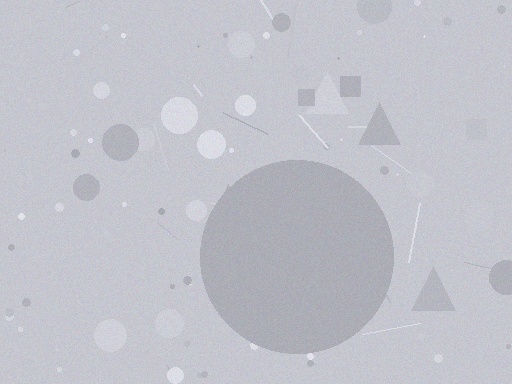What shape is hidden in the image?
A circle is hidden in the image.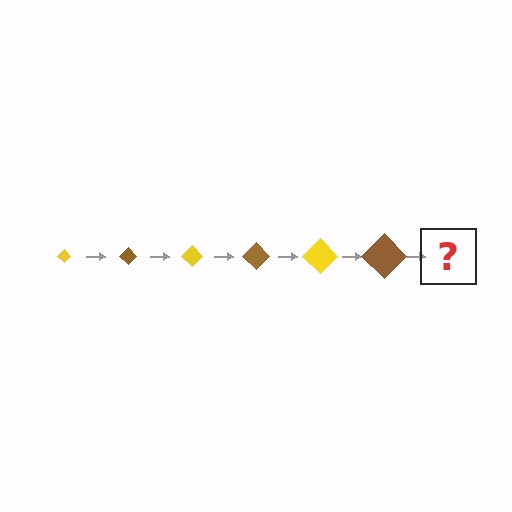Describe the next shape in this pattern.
It should be a yellow diamond, larger than the previous one.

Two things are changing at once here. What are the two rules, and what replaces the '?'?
The two rules are that the diamond grows larger each step and the color cycles through yellow and brown. The '?' should be a yellow diamond, larger than the previous one.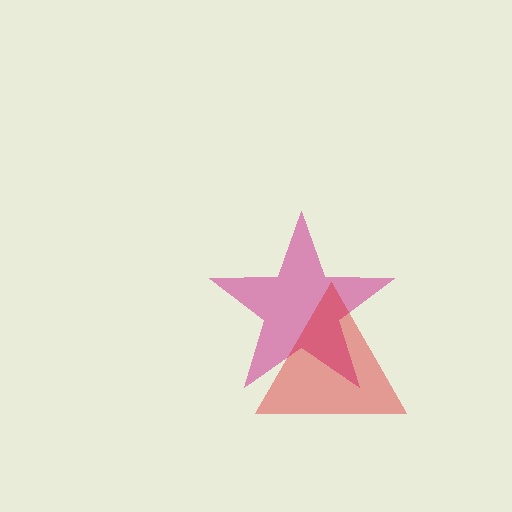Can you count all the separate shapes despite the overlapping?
Yes, there are 2 separate shapes.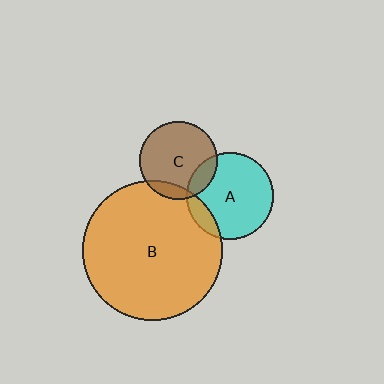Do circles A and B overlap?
Yes.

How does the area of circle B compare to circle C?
Approximately 3.2 times.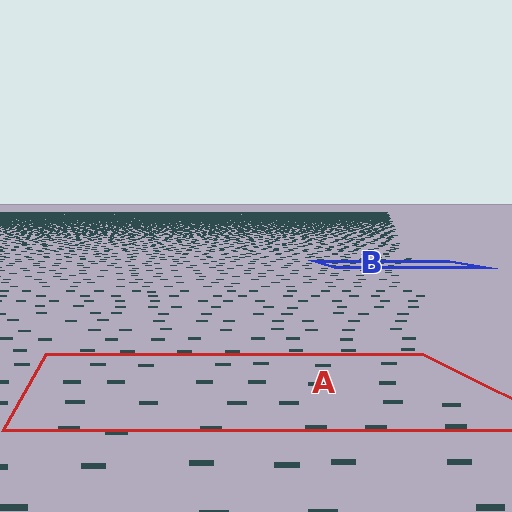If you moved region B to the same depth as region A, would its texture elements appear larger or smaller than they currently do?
They would appear larger. At a closer depth, the same texture elements are projected at a bigger on-screen size.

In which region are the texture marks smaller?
The texture marks are smaller in region B, because it is farther away.